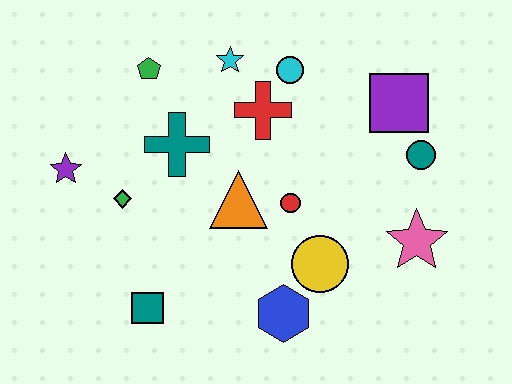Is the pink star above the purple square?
No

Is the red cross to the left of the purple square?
Yes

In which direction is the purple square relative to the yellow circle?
The purple square is above the yellow circle.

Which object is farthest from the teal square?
The purple square is farthest from the teal square.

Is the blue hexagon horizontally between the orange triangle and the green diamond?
No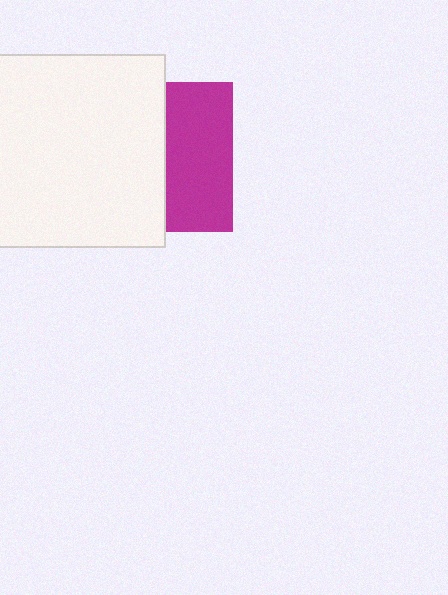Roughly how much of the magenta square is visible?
About half of it is visible (roughly 45%).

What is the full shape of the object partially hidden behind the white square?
The partially hidden object is a magenta square.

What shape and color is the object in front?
The object in front is a white square.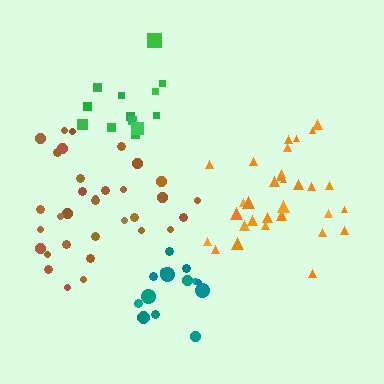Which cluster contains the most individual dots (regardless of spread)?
Brown (34).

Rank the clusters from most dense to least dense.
orange, teal, brown, green.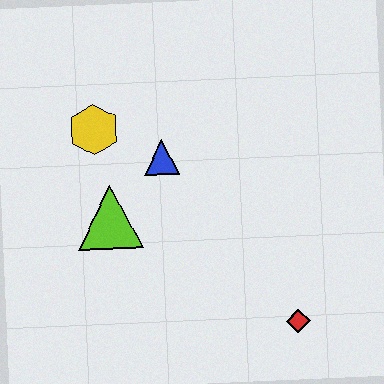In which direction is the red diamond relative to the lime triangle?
The red diamond is to the right of the lime triangle.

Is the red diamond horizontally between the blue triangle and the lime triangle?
No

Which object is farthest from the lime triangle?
The red diamond is farthest from the lime triangle.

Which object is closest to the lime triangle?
The blue triangle is closest to the lime triangle.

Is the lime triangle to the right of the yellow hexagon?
Yes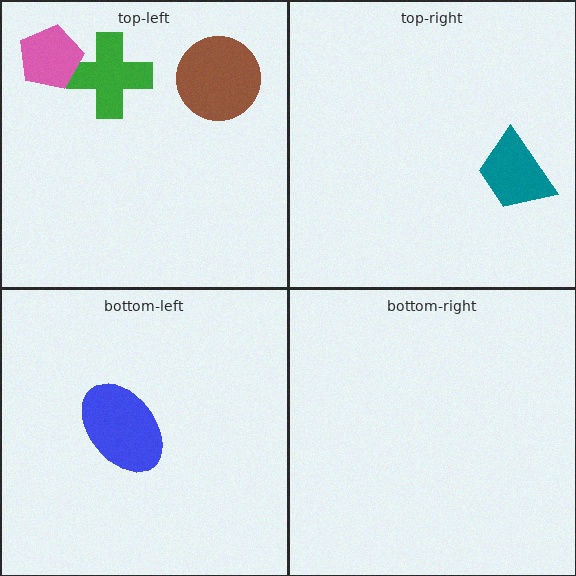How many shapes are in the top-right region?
1.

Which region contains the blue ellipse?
The bottom-left region.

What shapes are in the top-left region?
The green cross, the pink pentagon, the brown circle.